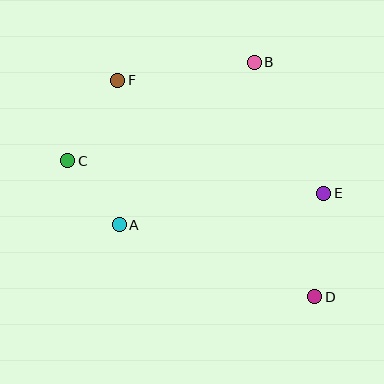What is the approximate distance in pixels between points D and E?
The distance between D and E is approximately 104 pixels.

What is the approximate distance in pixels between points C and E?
The distance between C and E is approximately 258 pixels.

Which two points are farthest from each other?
Points D and F are farthest from each other.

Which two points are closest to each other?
Points A and C are closest to each other.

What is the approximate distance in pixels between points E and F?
The distance between E and F is approximately 235 pixels.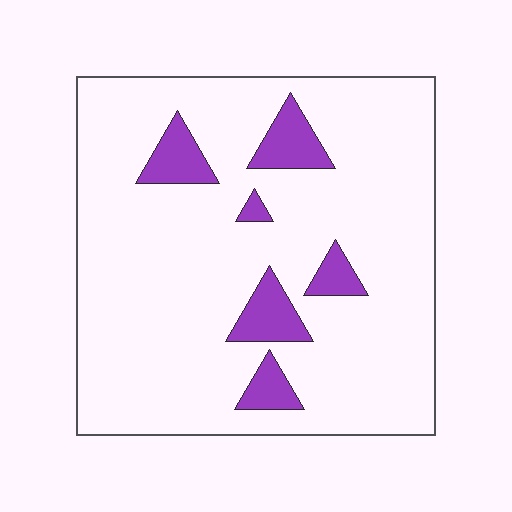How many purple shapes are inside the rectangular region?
6.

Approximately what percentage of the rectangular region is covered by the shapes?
Approximately 10%.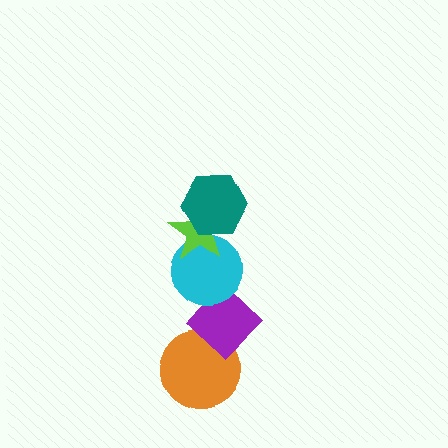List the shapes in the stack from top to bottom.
From top to bottom: the teal hexagon, the lime star, the cyan circle, the purple diamond, the orange circle.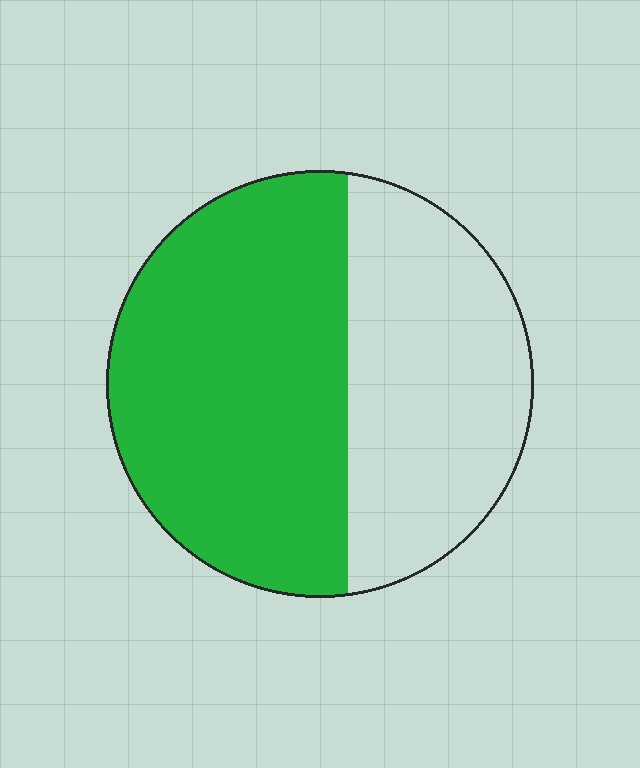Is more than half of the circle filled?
Yes.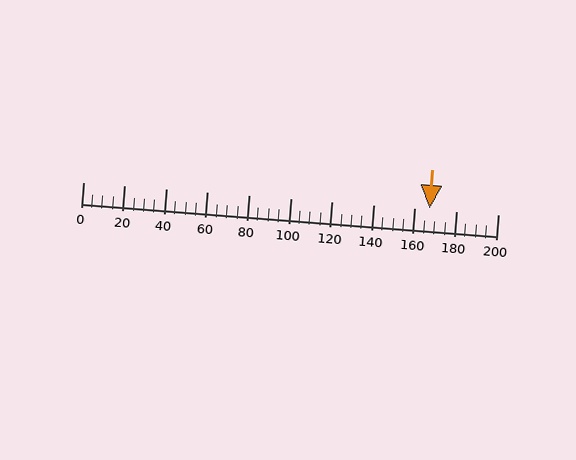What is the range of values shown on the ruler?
The ruler shows values from 0 to 200.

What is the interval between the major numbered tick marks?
The major tick marks are spaced 20 units apart.